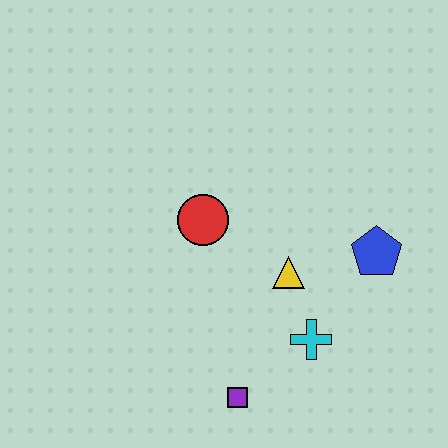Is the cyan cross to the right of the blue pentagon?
No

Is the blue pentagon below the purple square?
No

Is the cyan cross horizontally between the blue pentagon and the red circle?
Yes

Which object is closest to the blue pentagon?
The yellow triangle is closest to the blue pentagon.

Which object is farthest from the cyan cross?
The red circle is farthest from the cyan cross.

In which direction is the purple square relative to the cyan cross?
The purple square is to the left of the cyan cross.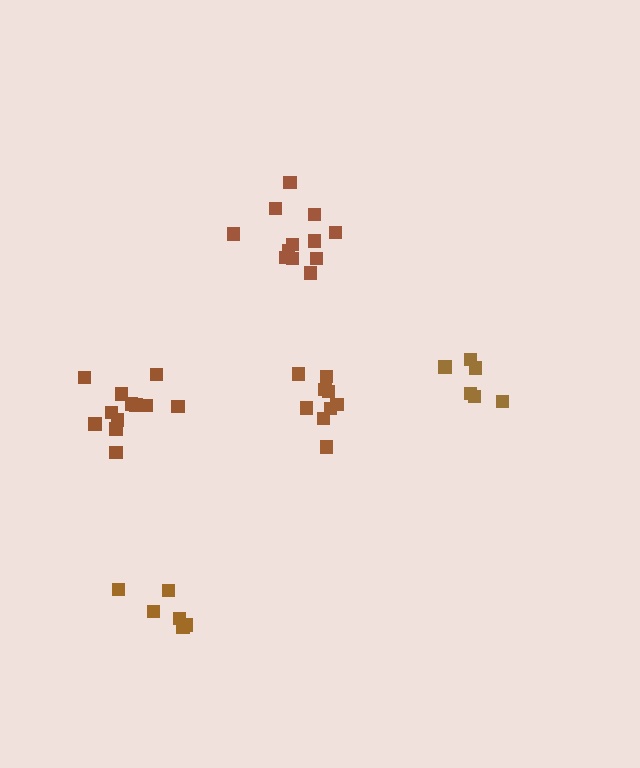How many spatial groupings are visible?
There are 5 spatial groupings.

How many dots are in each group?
Group 1: 12 dots, Group 2: 12 dots, Group 3: 9 dots, Group 4: 6 dots, Group 5: 6 dots (45 total).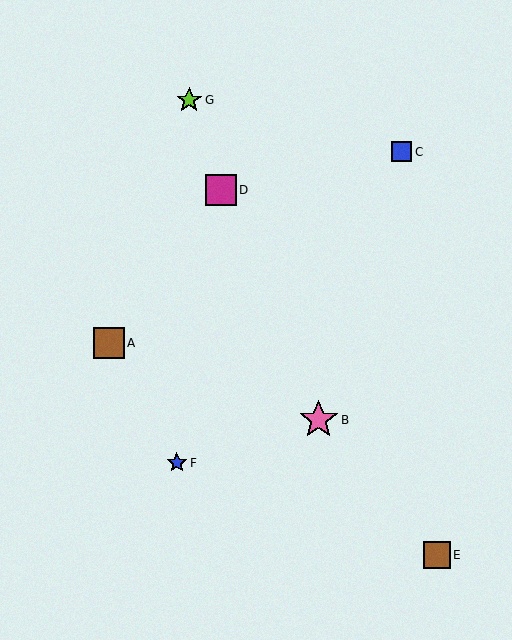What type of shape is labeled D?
Shape D is a magenta square.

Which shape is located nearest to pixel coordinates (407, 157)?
The blue square (labeled C) at (402, 152) is nearest to that location.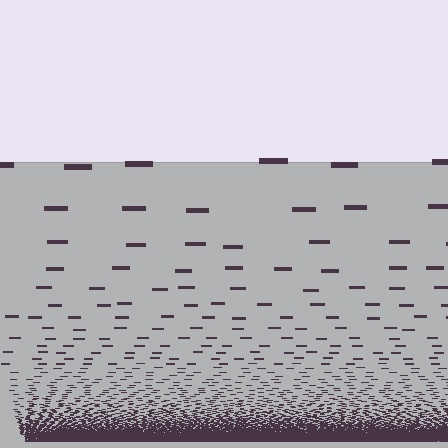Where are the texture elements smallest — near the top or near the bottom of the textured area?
Near the bottom.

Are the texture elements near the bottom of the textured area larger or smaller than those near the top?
Smaller. The gradient is inverted — elements near the bottom are smaller and denser.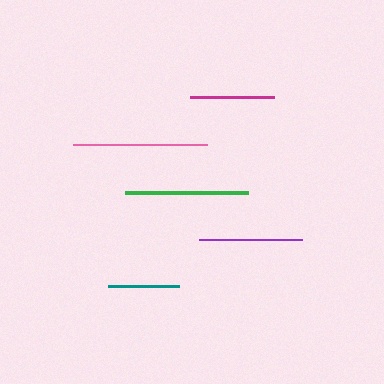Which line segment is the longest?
The pink line is the longest at approximately 133 pixels.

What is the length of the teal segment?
The teal segment is approximately 70 pixels long.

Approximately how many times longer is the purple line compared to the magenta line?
The purple line is approximately 1.2 times the length of the magenta line.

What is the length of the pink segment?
The pink segment is approximately 133 pixels long.